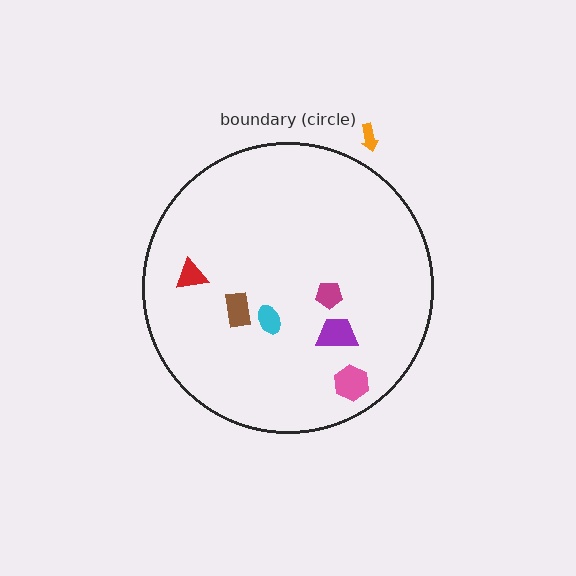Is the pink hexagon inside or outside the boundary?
Inside.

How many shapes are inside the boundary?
6 inside, 1 outside.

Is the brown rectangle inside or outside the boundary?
Inside.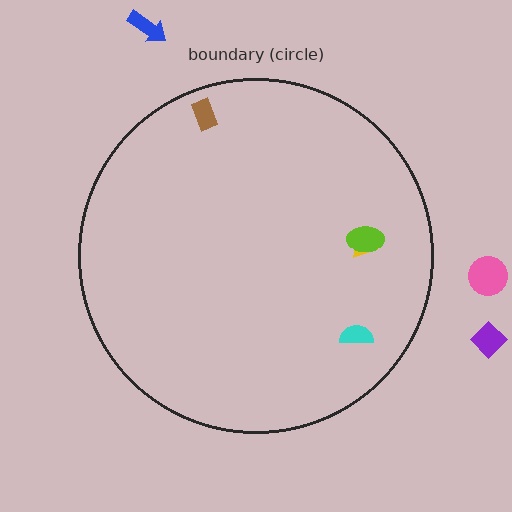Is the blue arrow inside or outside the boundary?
Outside.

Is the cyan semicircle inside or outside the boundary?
Inside.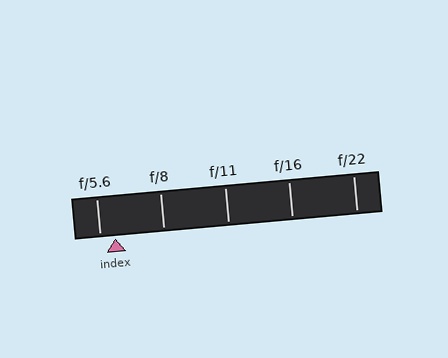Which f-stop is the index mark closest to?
The index mark is closest to f/5.6.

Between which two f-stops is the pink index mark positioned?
The index mark is between f/5.6 and f/8.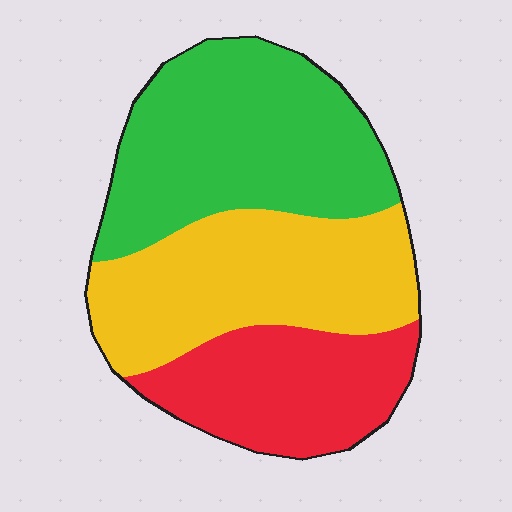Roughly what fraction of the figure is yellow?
Yellow takes up about one third (1/3) of the figure.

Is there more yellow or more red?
Yellow.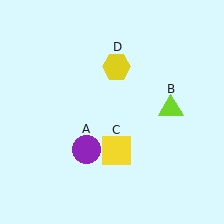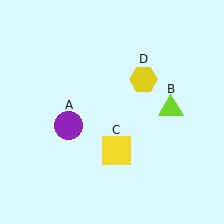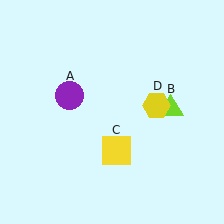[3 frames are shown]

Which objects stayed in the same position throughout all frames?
Lime triangle (object B) and yellow square (object C) remained stationary.